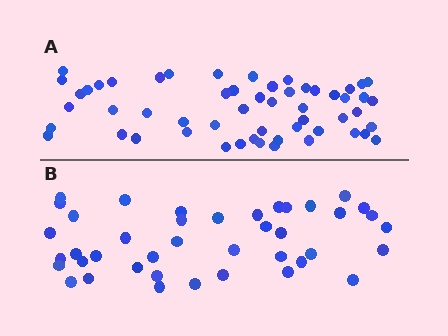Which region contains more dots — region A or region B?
Region A (the top region) has more dots.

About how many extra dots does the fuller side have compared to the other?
Region A has approximately 15 more dots than region B.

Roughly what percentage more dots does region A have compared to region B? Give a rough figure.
About 35% more.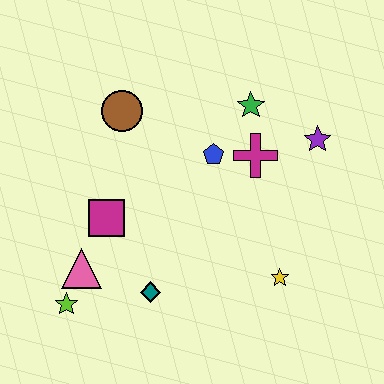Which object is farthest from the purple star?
The lime star is farthest from the purple star.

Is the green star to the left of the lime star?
No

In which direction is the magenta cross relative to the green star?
The magenta cross is below the green star.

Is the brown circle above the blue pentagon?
Yes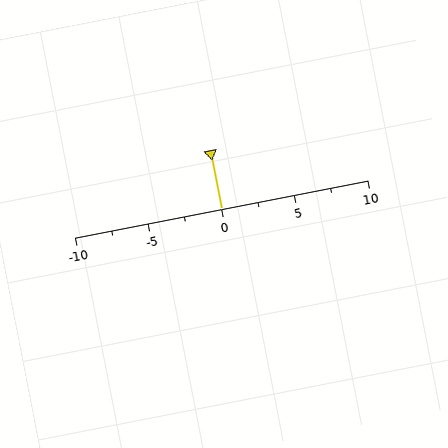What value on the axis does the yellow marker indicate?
The marker indicates approximately 0.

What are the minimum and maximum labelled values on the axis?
The axis runs from -10 to 10.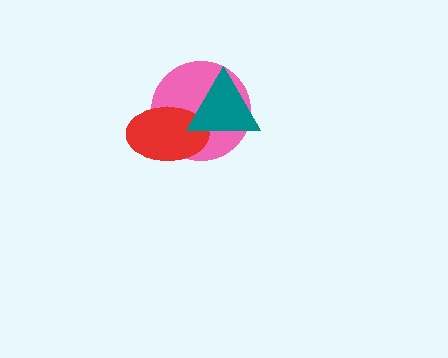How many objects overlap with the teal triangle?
2 objects overlap with the teal triangle.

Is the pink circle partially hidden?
Yes, it is partially covered by another shape.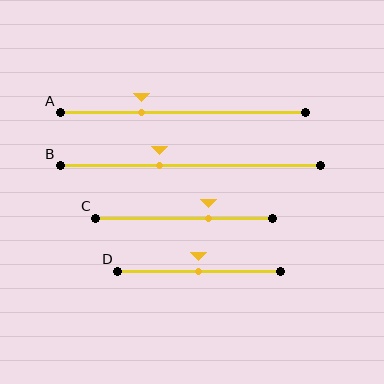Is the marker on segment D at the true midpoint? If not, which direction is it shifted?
Yes, the marker on segment D is at the true midpoint.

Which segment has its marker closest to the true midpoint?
Segment D has its marker closest to the true midpoint.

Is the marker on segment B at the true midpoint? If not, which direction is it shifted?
No, the marker on segment B is shifted to the left by about 12% of the segment length.